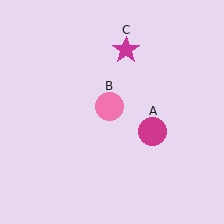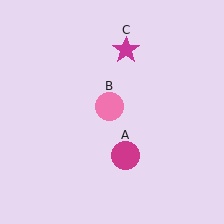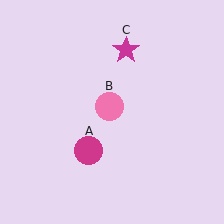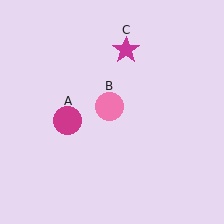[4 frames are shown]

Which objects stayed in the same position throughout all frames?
Pink circle (object B) and magenta star (object C) remained stationary.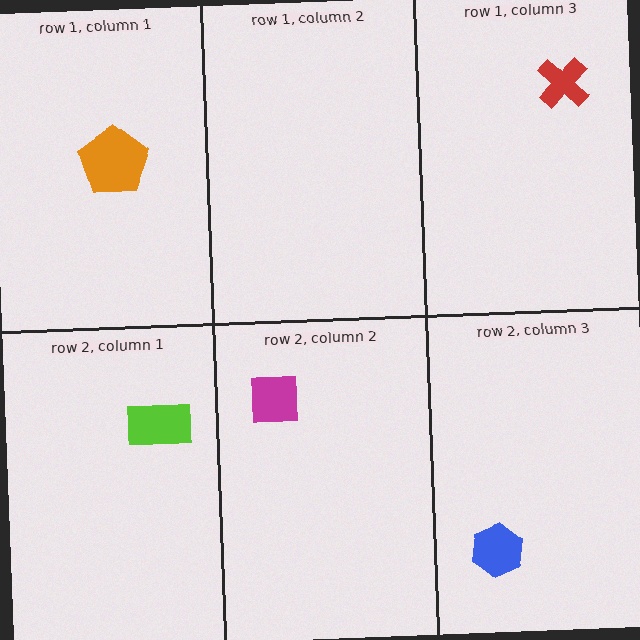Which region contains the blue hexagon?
The row 2, column 3 region.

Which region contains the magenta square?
The row 2, column 2 region.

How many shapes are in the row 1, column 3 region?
1.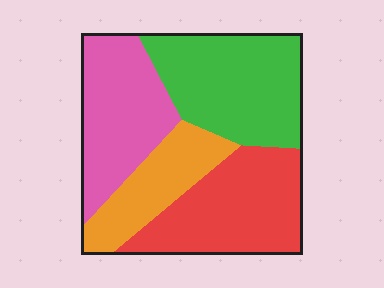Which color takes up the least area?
Orange, at roughly 15%.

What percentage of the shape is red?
Red takes up about one quarter (1/4) of the shape.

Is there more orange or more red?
Red.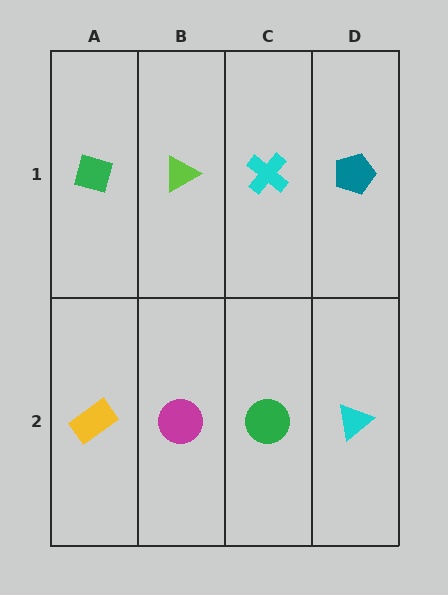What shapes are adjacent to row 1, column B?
A magenta circle (row 2, column B), a green diamond (row 1, column A), a cyan cross (row 1, column C).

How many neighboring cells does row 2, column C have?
3.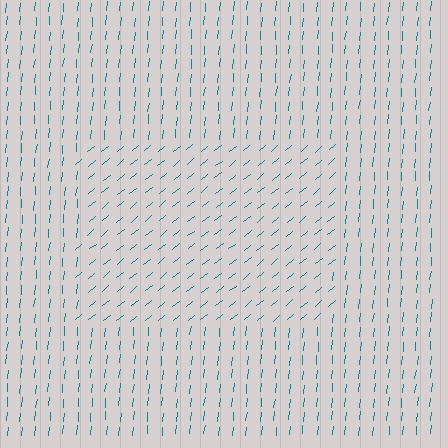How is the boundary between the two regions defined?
The boundary is defined purely by a change in line orientation (approximately 45 degrees difference). All lines are the same color and thickness.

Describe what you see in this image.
The image is filled with small teal line segments. A rectangle region in the image has lines oriented differently from the surrounding lines, creating a visible texture boundary.